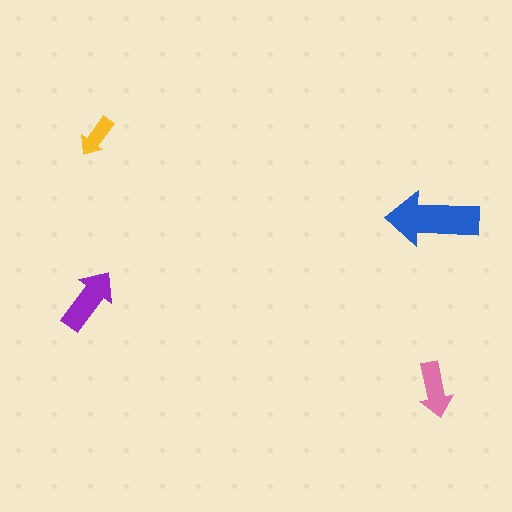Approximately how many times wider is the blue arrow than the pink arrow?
About 1.5 times wider.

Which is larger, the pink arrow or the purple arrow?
The purple one.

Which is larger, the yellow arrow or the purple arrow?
The purple one.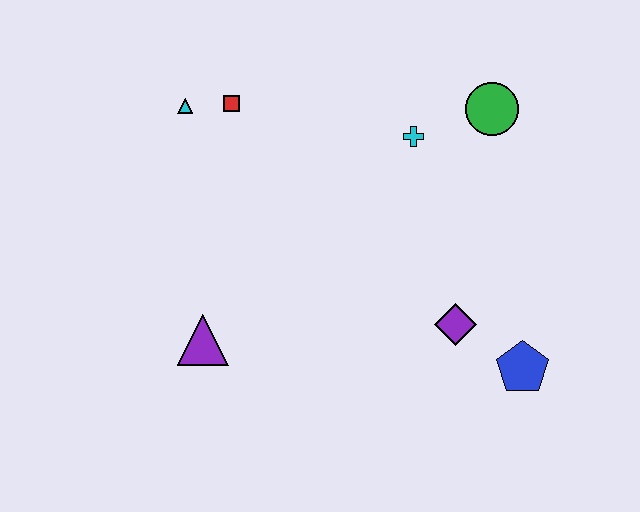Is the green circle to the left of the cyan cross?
No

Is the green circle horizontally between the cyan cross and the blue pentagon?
Yes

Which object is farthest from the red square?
The blue pentagon is farthest from the red square.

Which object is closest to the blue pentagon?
The purple diamond is closest to the blue pentagon.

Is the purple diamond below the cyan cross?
Yes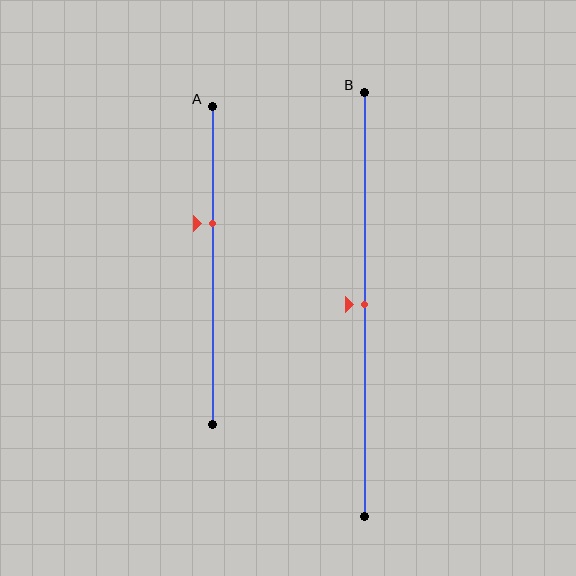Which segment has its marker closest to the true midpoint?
Segment B has its marker closest to the true midpoint.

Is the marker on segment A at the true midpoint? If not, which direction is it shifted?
No, the marker on segment A is shifted upward by about 13% of the segment length.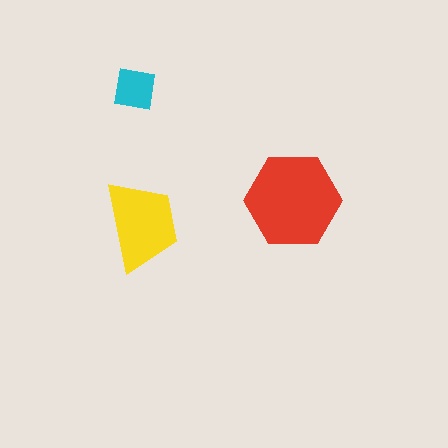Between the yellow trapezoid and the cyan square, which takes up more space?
The yellow trapezoid.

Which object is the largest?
The red hexagon.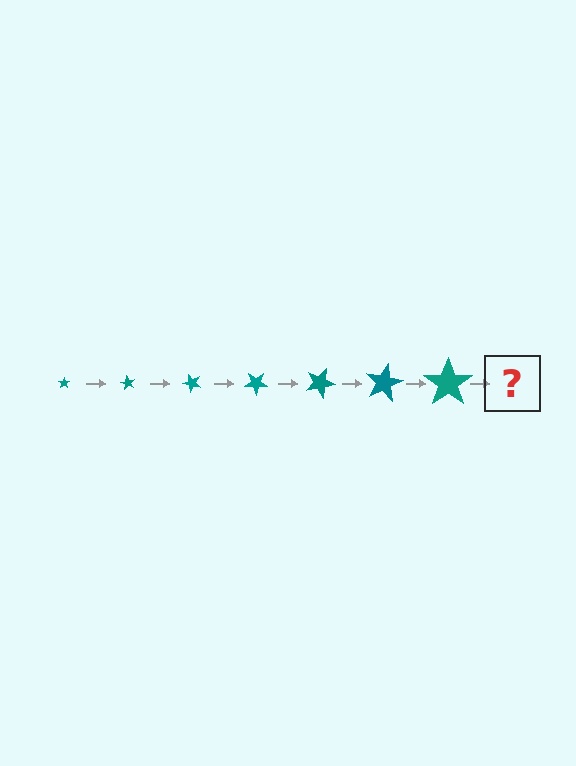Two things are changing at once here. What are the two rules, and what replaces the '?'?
The two rules are that the star grows larger each step and it rotates 60 degrees each step. The '?' should be a star, larger than the previous one and rotated 420 degrees from the start.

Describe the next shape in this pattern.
It should be a star, larger than the previous one and rotated 420 degrees from the start.